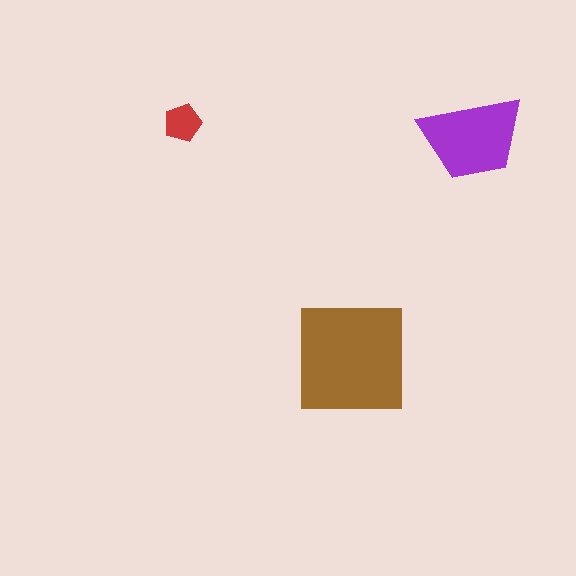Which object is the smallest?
The red pentagon.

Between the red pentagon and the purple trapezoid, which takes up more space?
The purple trapezoid.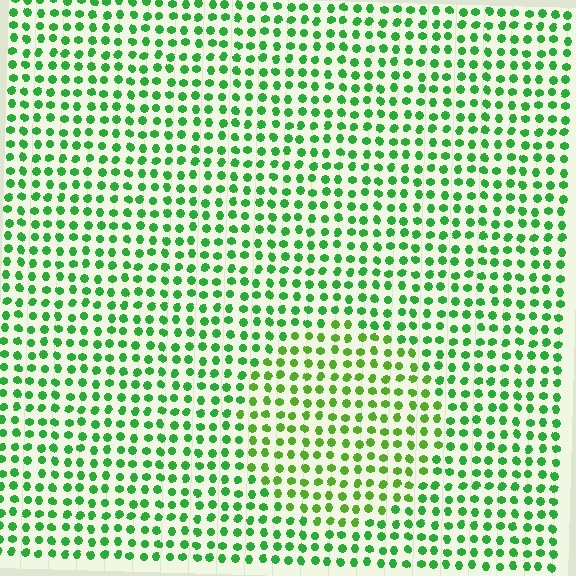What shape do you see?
I see a circle.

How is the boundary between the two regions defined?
The boundary is defined purely by a slight shift in hue (about 26 degrees). Spacing, size, and orientation are identical on both sides.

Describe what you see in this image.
The image is filled with small green elements in a uniform arrangement. A circle-shaped region is visible where the elements are tinted to a slightly different hue, forming a subtle color boundary.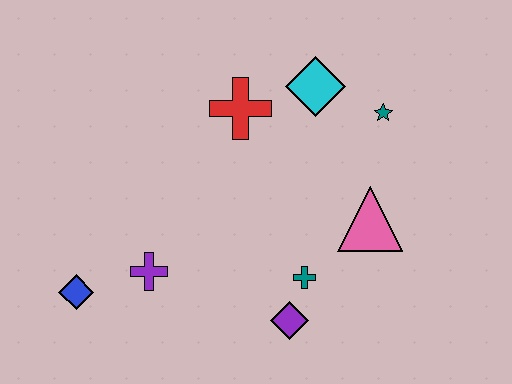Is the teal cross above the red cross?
No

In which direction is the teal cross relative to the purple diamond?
The teal cross is above the purple diamond.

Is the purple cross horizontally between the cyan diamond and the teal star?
No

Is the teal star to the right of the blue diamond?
Yes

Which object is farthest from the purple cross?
The teal star is farthest from the purple cross.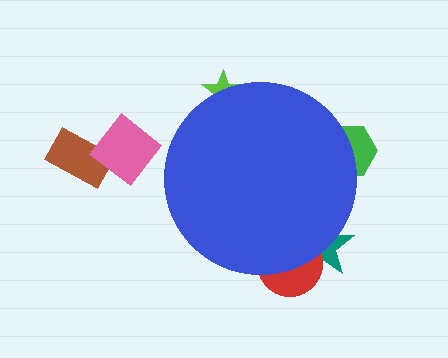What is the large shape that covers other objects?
A blue circle.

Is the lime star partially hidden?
Yes, the lime star is partially hidden behind the blue circle.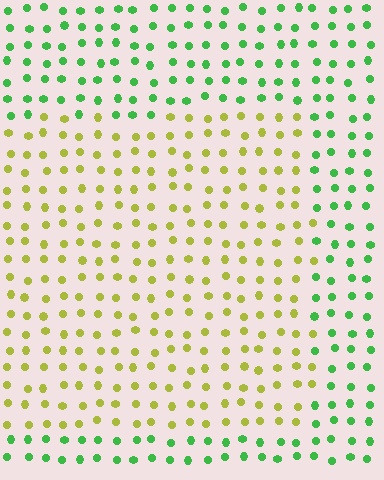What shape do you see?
I see a rectangle.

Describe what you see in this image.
The image is filled with small green elements in a uniform arrangement. A rectangle-shaped region is visible where the elements are tinted to a slightly different hue, forming a subtle color boundary.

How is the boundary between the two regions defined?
The boundary is defined purely by a slight shift in hue (about 56 degrees). Spacing, size, and orientation are identical on both sides.